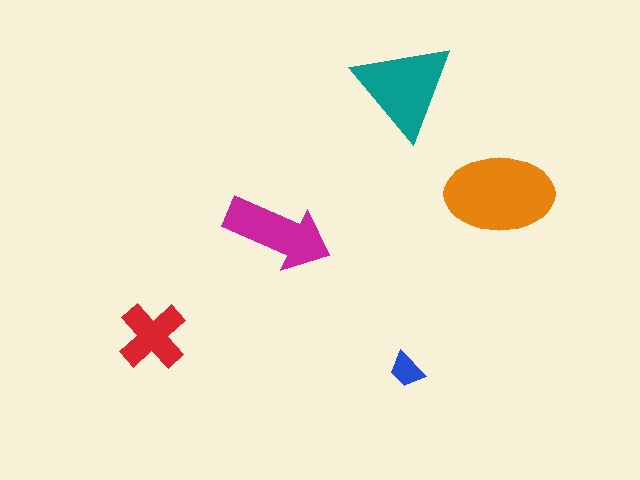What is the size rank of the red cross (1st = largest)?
4th.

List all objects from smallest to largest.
The blue trapezoid, the red cross, the magenta arrow, the teal triangle, the orange ellipse.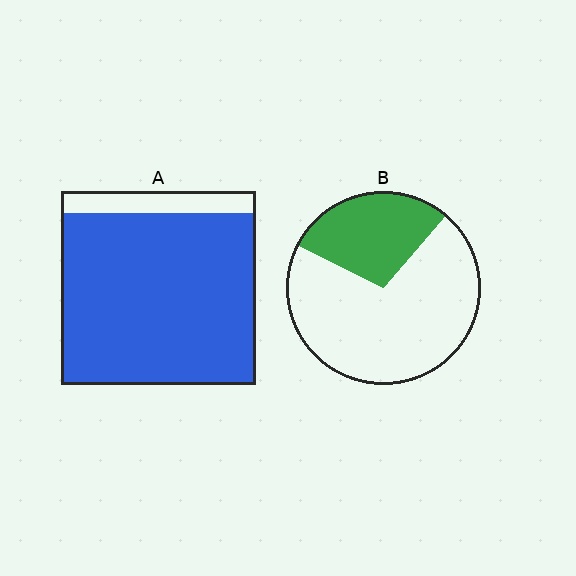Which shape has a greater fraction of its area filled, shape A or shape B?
Shape A.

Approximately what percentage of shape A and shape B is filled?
A is approximately 90% and B is approximately 30%.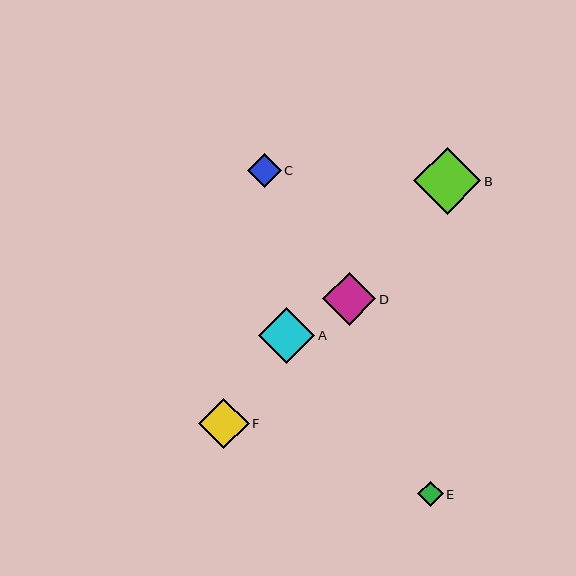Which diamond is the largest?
Diamond B is the largest with a size of approximately 67 pixels.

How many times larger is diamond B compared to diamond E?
Diamond B is approximately 2.6 times the size of diamond E.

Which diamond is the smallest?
Diamond E is the smallest with a size of approximately 26 pixels.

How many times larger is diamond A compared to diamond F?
Diamond A is approximately 1.1 times the size of diamond F.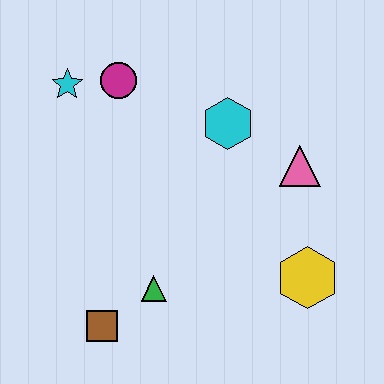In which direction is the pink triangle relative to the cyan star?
The pink triangle is to the right of the cyan star.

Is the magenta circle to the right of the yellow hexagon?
No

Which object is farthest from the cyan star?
The yellow hexagon is farthest from the cyan star.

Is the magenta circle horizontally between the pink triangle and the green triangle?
No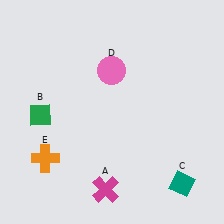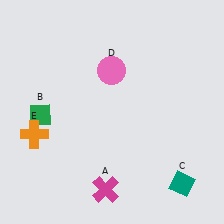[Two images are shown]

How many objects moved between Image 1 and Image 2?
1 object moved between the two images.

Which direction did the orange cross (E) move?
The orange cross (E) moved up.